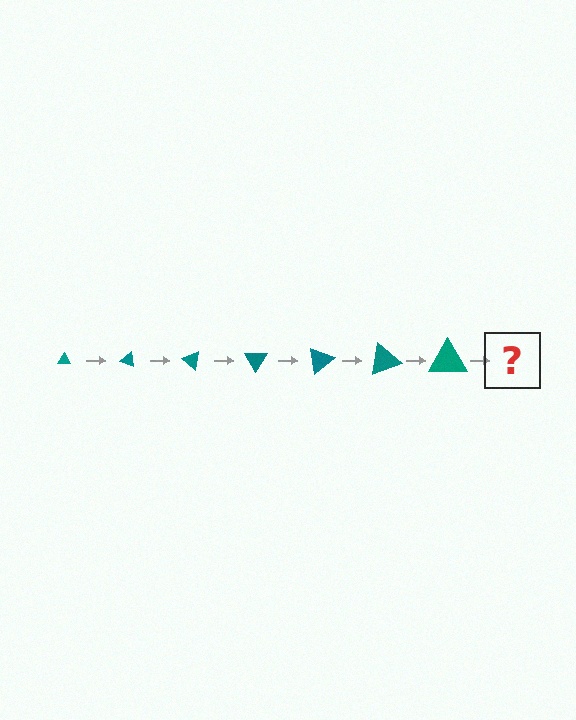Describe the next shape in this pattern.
It should be a triangle, larger than the previous one and rotated 140 degrees from the start.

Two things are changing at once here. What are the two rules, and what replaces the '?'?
The two rules are that the triangle grows larger each step and it rotates 20 degrees each step. The '?' should be a triangle, larger than the previous one and rotated 140 degrees from the start.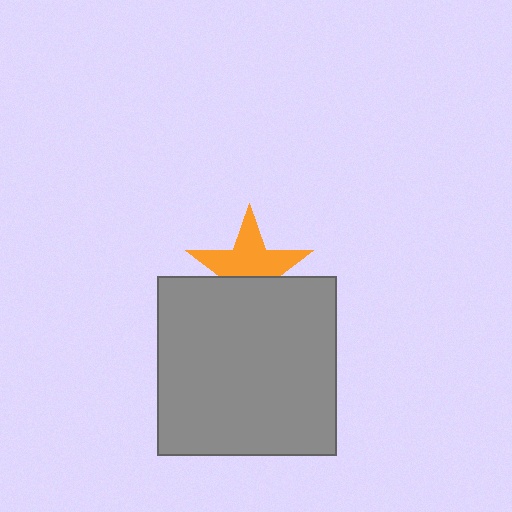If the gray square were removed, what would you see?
You would see the complete orange star.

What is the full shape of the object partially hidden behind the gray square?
The partially hidden object is an orange star.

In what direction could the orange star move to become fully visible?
The orange star could move up. That would shift it out from behind the gray square entirely.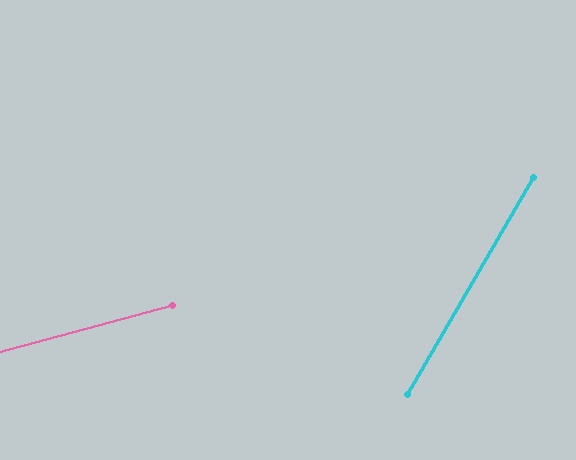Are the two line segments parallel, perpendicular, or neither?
Neither parallel nor perpendicular — they differ by about 45°.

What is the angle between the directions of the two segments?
Approximately 45 degrees.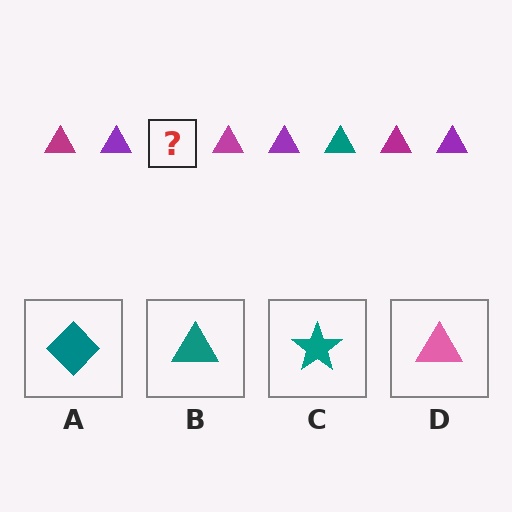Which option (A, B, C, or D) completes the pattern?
B.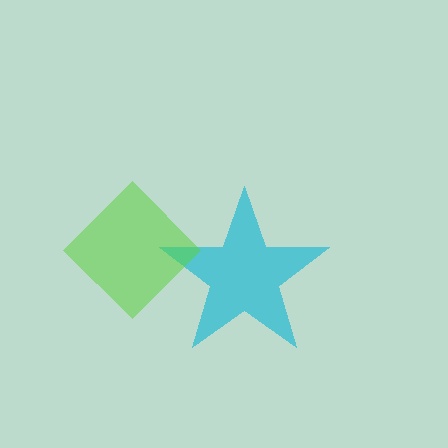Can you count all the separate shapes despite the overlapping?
Yes, there are 2 separate shapes.